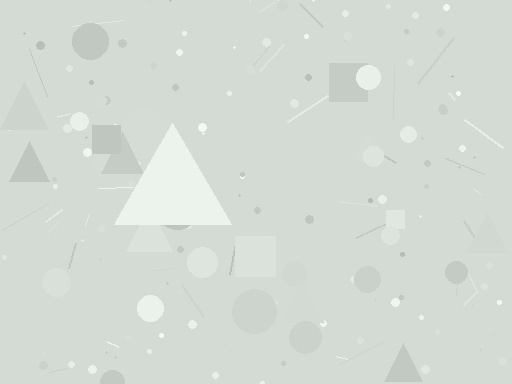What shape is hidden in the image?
A triangle is hidden in the image.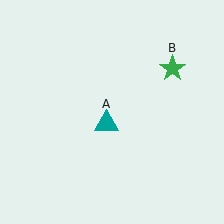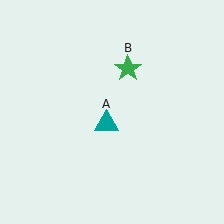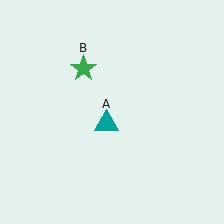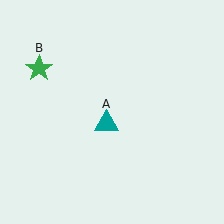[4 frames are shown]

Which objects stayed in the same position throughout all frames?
Teal triangle (object A) remained stationary.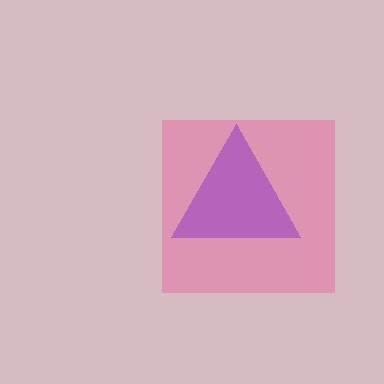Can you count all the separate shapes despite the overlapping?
Yes, there are 2 separate shapes.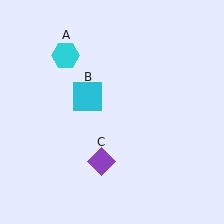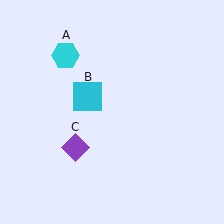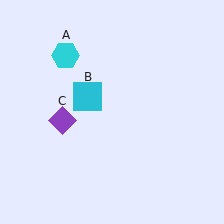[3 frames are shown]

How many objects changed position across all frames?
1 object changed position: purple diamond (object C).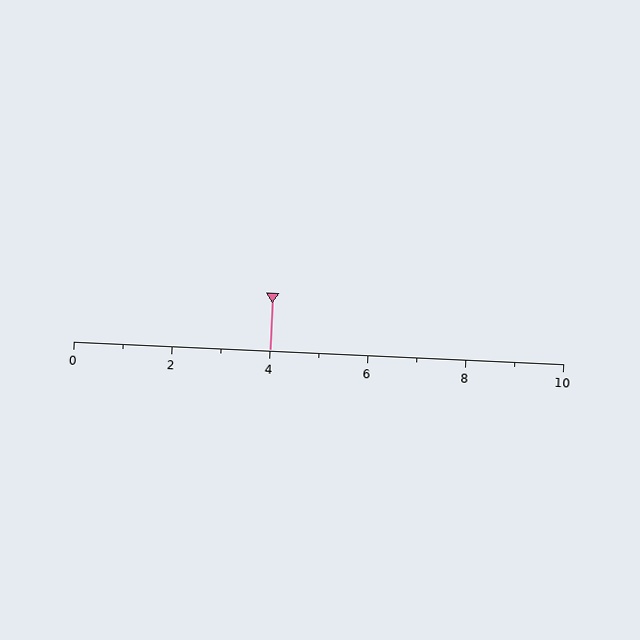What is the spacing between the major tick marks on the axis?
The major ticks are spaced 2 apart.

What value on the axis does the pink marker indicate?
The marker indicates approximately 4.